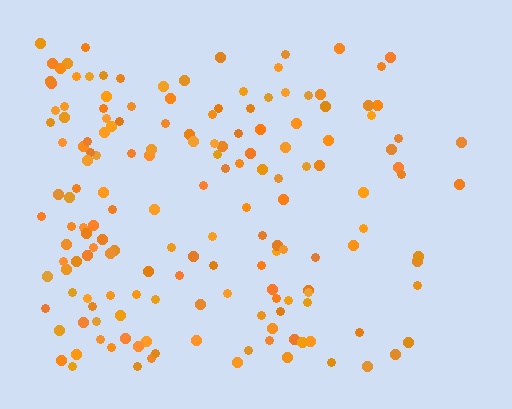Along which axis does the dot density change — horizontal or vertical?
Horizontal.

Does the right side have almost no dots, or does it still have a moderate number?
Still a moderate number, just noticeably fewer than the left.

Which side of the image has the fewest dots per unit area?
The right.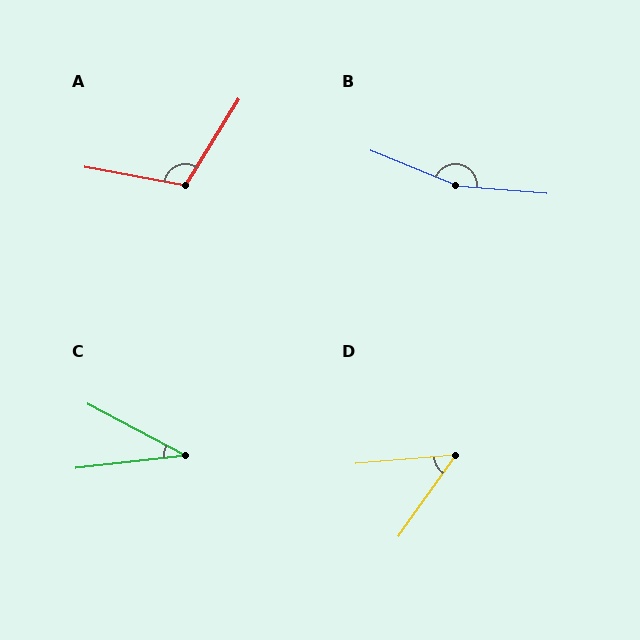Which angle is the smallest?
C, at approximately 34 degrees.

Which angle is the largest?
B, at approximately 162 degrees.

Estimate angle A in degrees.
Approximately 111 degrees.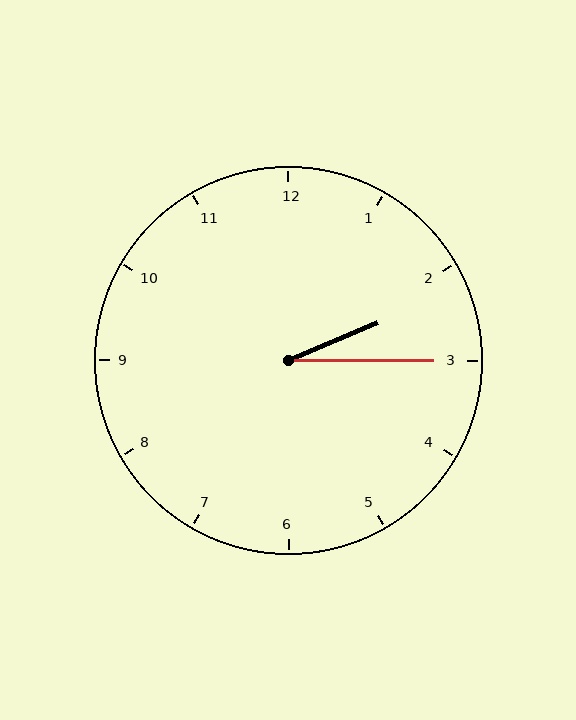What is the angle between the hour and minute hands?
Approximately 22 degrees.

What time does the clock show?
2:15.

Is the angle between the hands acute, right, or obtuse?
It is acute.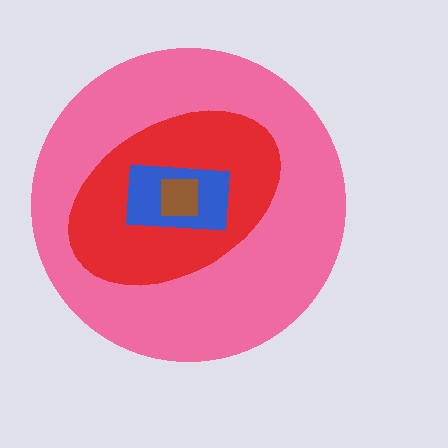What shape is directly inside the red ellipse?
The blue rectangle.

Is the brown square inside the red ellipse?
Yes.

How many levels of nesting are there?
4.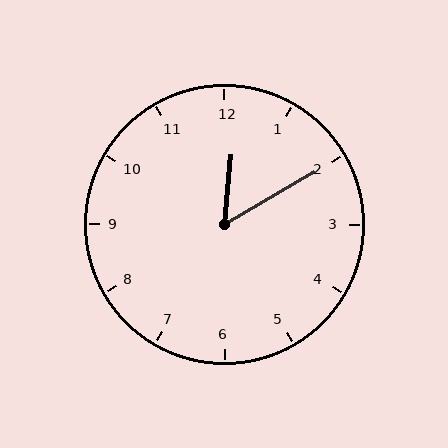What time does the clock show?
12:10.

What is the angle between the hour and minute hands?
Approximately 55 degrees.